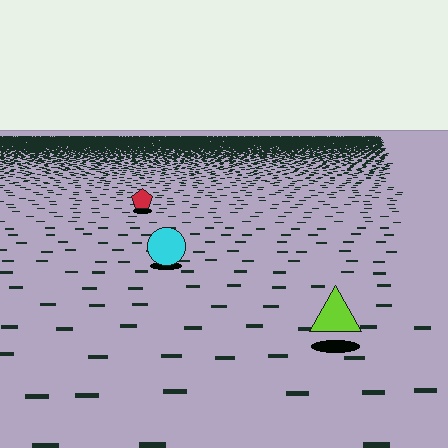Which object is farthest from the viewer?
The red pentagon is farthest from the viewer. It appears smaller and the ground texture around it is denser.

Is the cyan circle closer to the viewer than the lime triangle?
No. The lime triangle is closer — you can tell from the texture gradient: the ground texture is coarser near it.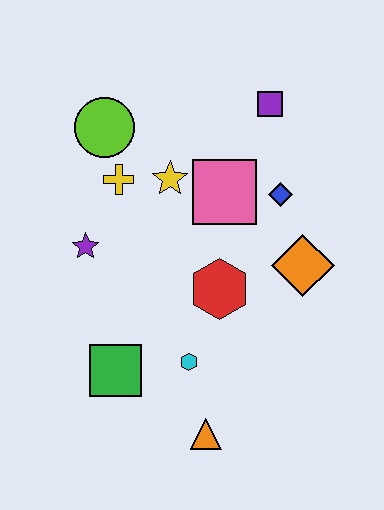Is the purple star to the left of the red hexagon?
Yes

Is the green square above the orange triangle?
Yes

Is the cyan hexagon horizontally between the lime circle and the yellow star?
No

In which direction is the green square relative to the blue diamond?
The green square is below the blue diamond.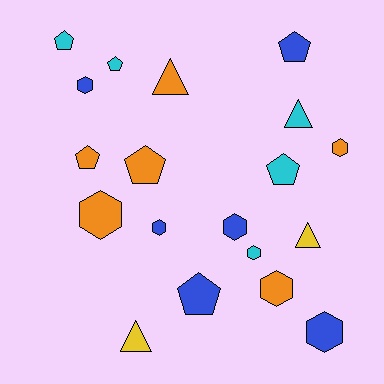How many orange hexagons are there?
There are 3 orange hexagons.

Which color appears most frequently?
Orange, with 6 objects.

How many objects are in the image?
There are 19 objects.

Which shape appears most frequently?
Hexagon, with 8 objects.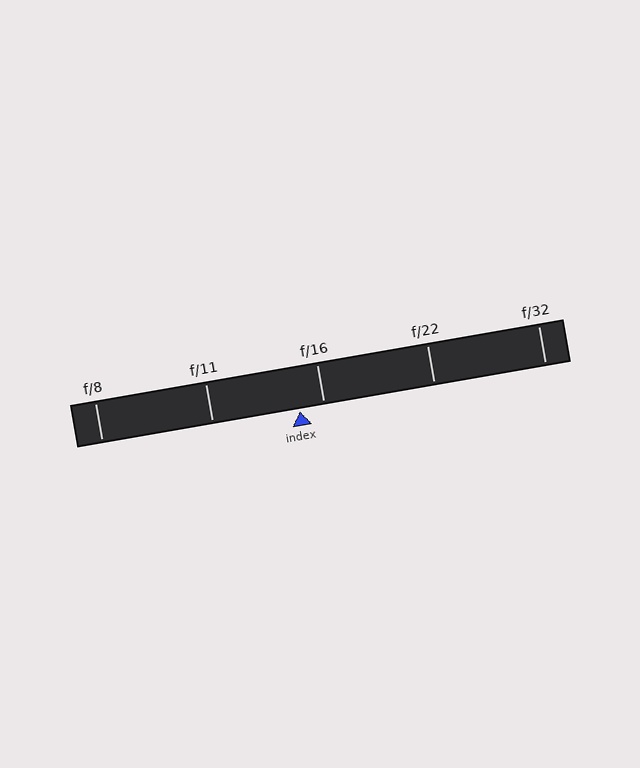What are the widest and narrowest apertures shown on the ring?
The widest aperture shown is f/8 and the narrowest is f/32.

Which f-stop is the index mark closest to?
The index mark is closest to f/16.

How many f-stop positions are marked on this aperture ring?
There are 5 f-stop positions marked.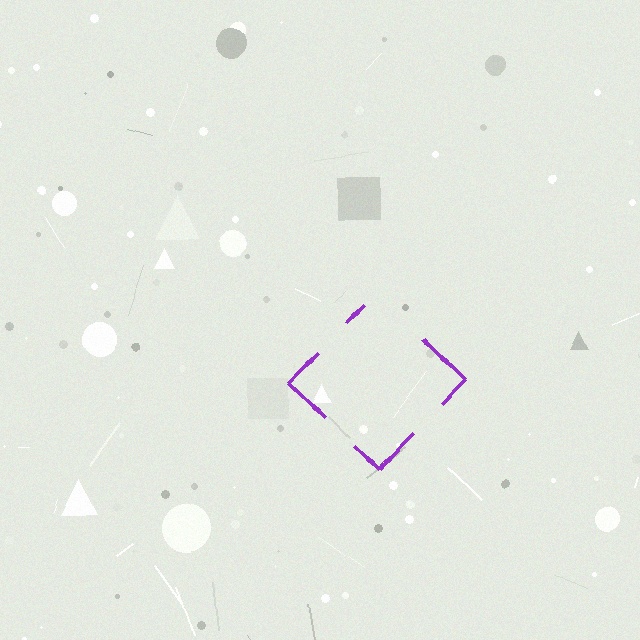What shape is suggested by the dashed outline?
The dashed outline suggests a diamond.